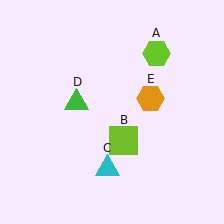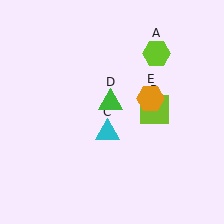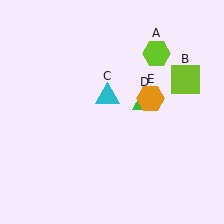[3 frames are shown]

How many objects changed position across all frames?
3 objects changed position: lime square (object B), cyan triangle (object C), green triangle (object D).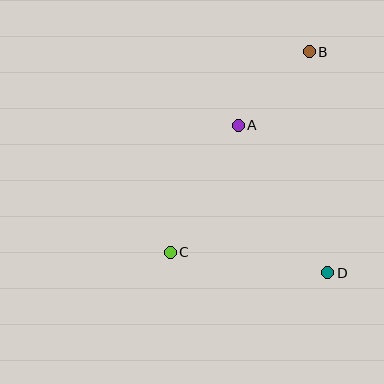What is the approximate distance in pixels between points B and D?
The distance between B and D is approximately 222 pixels.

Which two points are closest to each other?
Points A and B are closest to each other.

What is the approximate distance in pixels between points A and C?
The distance between A and C is approximately 144 pixels.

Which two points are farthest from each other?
Points B and C are farthest from each other.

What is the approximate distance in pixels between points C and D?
The distance between C and D is approximately 159 pixels.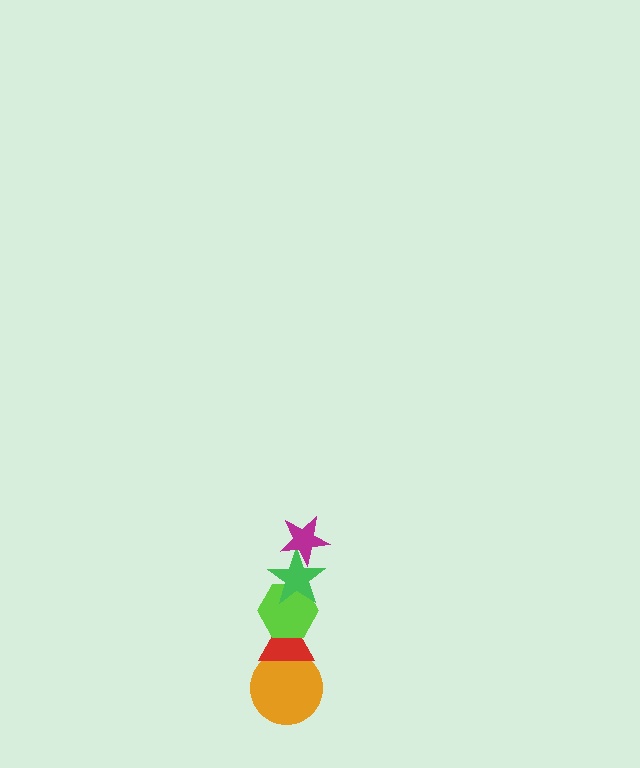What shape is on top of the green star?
The magenta star is on top of the green star.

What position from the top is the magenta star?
The magenta star is 1st from the top.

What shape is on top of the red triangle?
The lime hexagon is on top of the red triangle.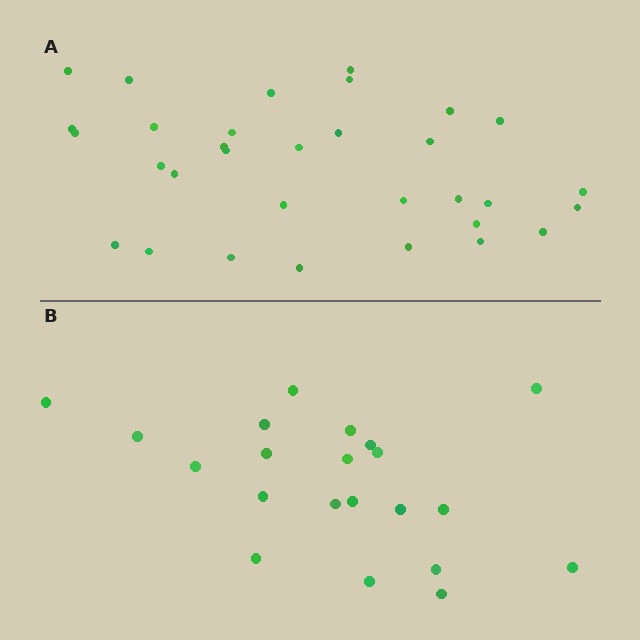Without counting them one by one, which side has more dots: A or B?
Region A (the top region) has more dots.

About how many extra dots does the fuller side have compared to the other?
Region A has roughly 12 or so more dots than region B.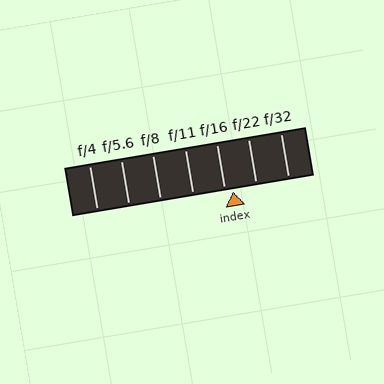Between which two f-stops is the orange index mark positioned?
The index mark is between f/16 and f/22.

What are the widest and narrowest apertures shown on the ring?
The widest aperture shown is f/4 and the narrowest is f/32.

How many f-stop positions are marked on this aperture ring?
There are 7 f-stop positions marked.